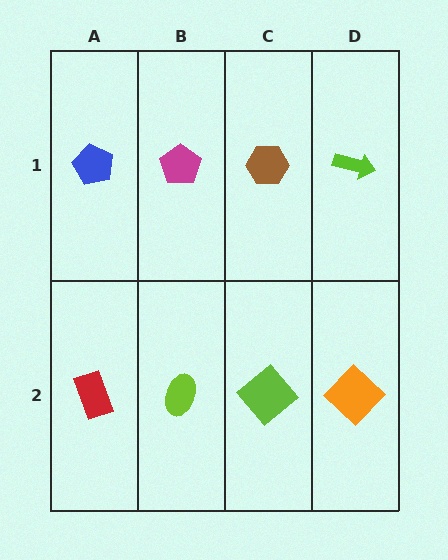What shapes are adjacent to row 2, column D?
A lime arrow (row 1, column D), a lime diamond (row 2, column C).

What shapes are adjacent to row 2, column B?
A magenta pentagon (row 1, column B), a red rectangle (row 2, column A), a lime diamond (row 2, column C).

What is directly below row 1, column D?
An orange diamond.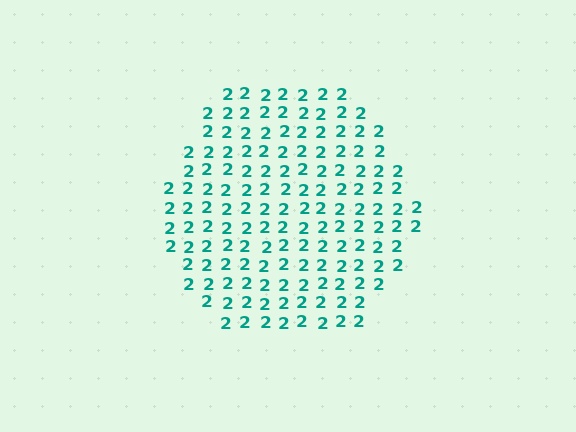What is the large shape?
The large shape is a hexagon.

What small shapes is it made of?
It is made of small digit 2's.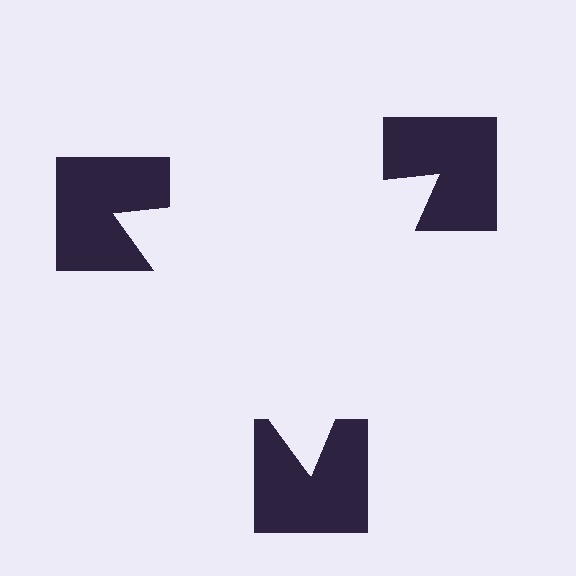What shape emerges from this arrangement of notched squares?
An illusory triangle — its edges are inferred from the aligned wedge cuts in the notched squares, not physically drawn.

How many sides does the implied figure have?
3 sides.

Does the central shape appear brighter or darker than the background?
It typically appears slightly brighter than the background, even though no actual brightness change is drawn.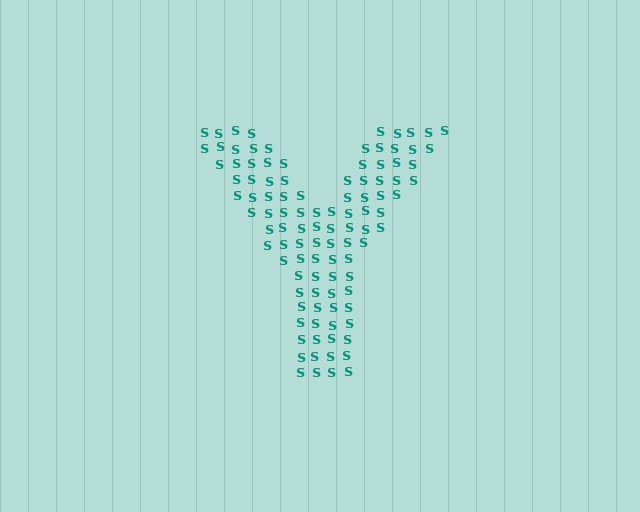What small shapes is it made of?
It is made of small letter S's.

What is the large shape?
The large shape is the letter Y.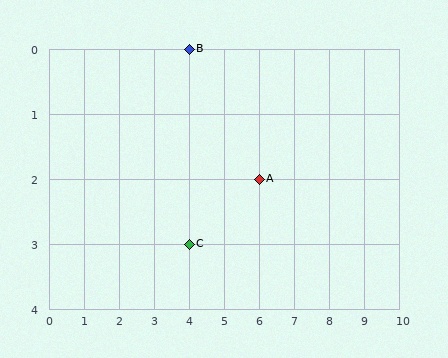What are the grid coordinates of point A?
Point A is at grid coordinates (6, 2).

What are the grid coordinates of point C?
Point C is at grid coordinates (4, 3).